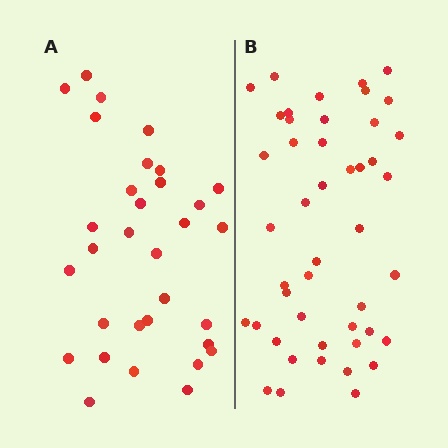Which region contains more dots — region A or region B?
Region B (the right region) has more dots.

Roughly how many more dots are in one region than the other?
Region B has approximately 15 more dots than region A.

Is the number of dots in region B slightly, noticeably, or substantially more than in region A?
Region B has noticeably more, but not dramatically so. The ratio is roughly 1.4 to 1.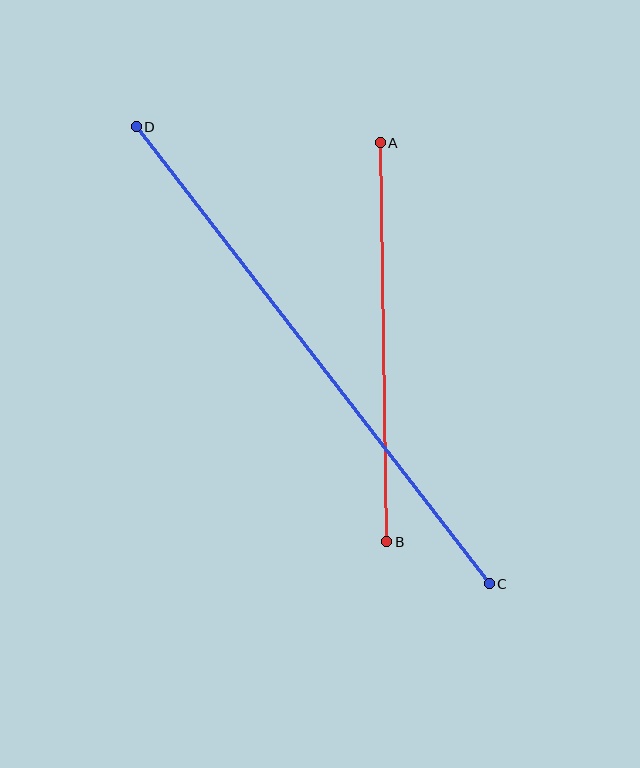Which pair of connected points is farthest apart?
Points C and D are farthest apart.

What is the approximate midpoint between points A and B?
The midpoint is at approximately (384, 342) pixels.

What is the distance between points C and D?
The distance is approximately 577 pixels.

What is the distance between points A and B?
The distance is approximately 399 pixels.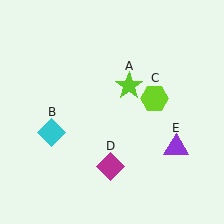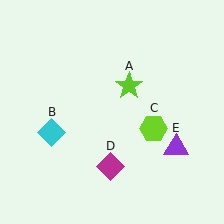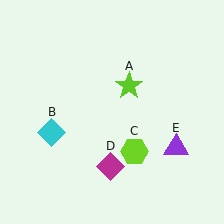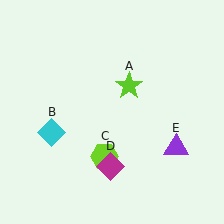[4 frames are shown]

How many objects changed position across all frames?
1 object changed position: lime hexagon (object C).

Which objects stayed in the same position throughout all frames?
Lime star (object A) and cyan diamond (object B) and magenta diamond (object D) and purple triangle (object E) remained stationary.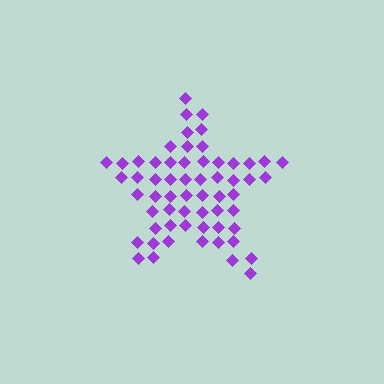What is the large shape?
The large shape is a star.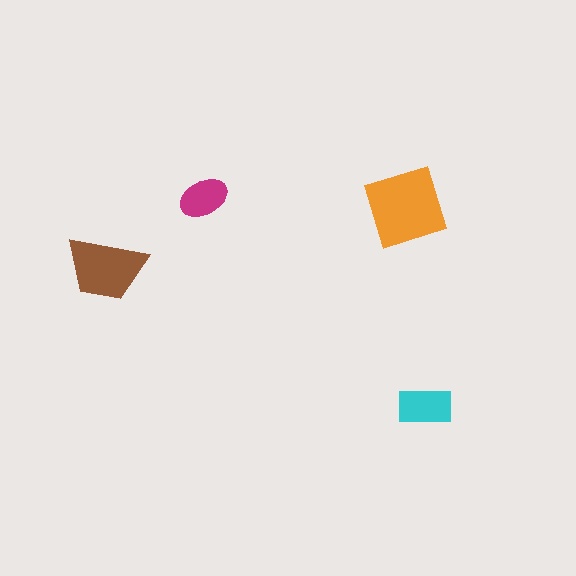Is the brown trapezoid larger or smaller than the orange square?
Smaller.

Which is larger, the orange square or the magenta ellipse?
The orange square.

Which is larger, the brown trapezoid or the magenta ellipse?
The brown trapezoid.